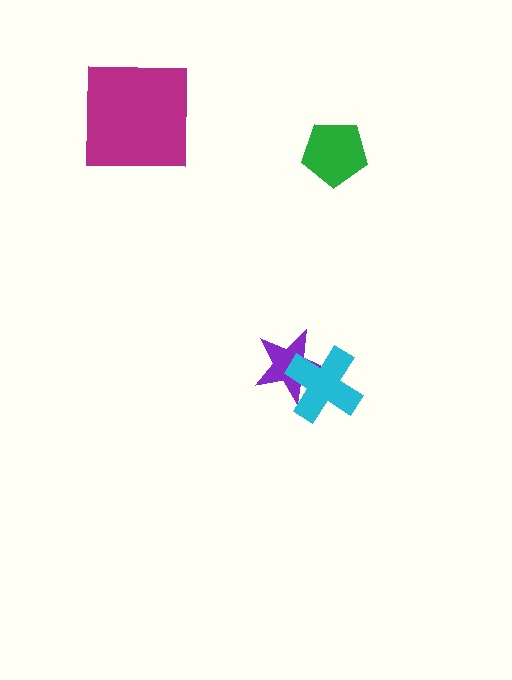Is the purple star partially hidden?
Yes, it is partially covered by another shape.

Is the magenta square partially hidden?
No, no other shape covers it.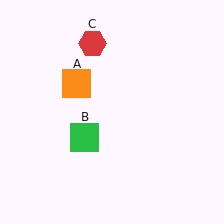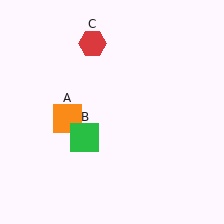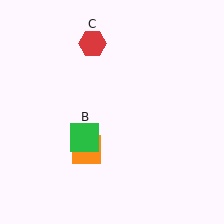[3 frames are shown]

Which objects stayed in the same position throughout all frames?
Green square (object B) and red hexagon (object C) remained stationary.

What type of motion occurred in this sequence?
The orange square (object A) rotated counterclockwise around the center of the scene.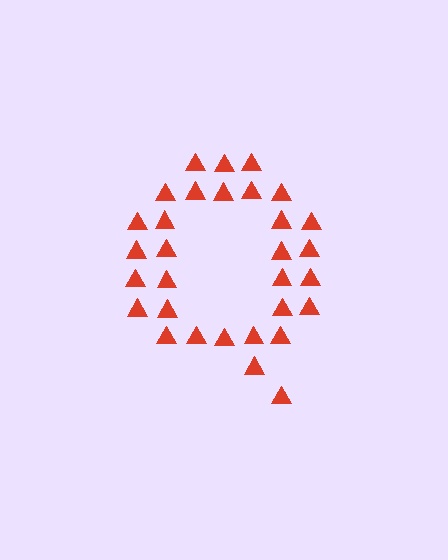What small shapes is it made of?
It is made of small triangles.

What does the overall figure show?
The overall figure shows the letter Q.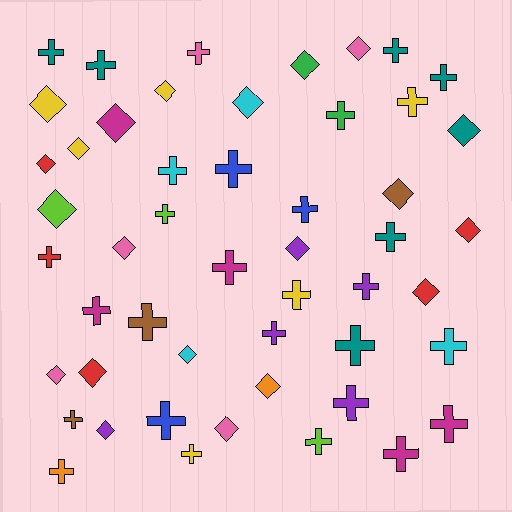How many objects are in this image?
There are 50 objects.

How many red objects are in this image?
There are 5 red objects.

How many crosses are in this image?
There are 29 crosses.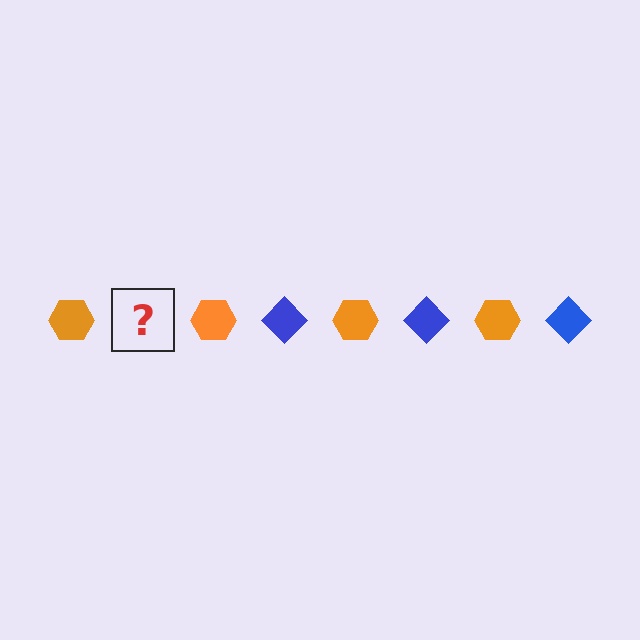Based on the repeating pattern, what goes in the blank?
The blank should be a blue diamond.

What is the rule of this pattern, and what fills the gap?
The rule is that the pattern alternates between orange hexagon and blue diamond. The gap should be filled with a blue diamond.